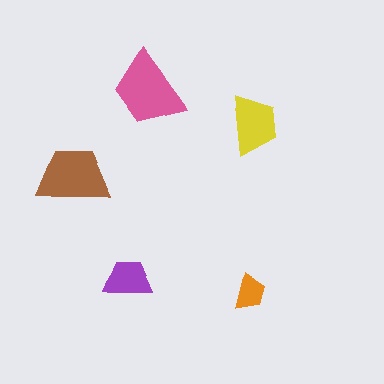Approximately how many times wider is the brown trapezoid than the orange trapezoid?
About 2 times wider.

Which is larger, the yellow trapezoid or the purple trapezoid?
The yellow one.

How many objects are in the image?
There are 5 objects in the image.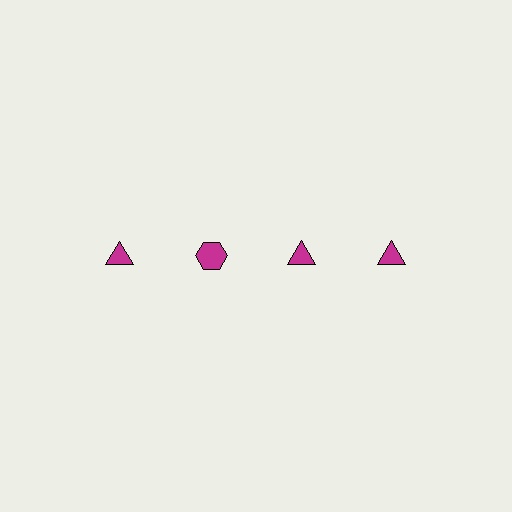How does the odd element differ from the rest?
It has a different shape: hexagon instead of triangle.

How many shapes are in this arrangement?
There are 4 shapes arranged in a grid pattern.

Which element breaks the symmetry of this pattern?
The magenta hexagon in the top row, second from left column breaks the symmetry. All other shapes are magenta triangles.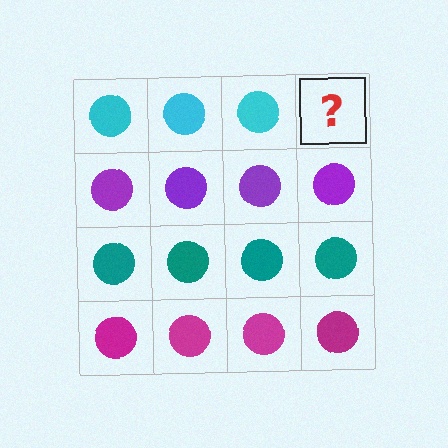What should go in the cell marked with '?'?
The missing cell should contain a cyan circle.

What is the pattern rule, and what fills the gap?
The rule is that each row has a consistent color. The gap should be filled with a cyan circle.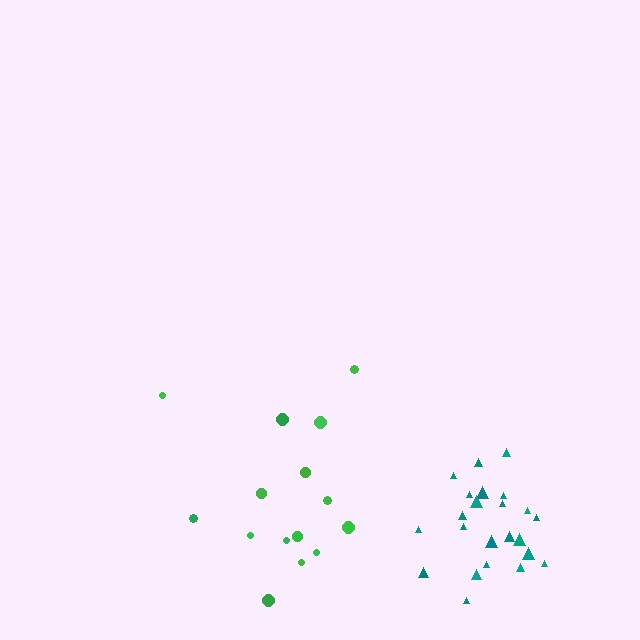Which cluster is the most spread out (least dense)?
Green.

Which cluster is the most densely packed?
Teal.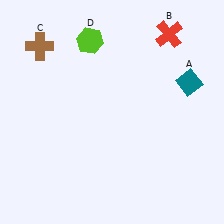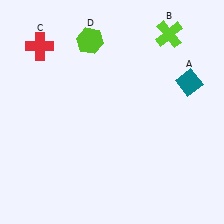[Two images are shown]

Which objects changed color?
B changed from red to lime. C changed from brown to red.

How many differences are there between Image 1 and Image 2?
There are 2 differences between the two images.